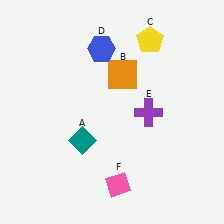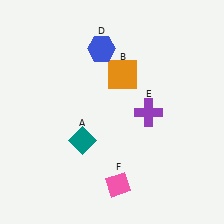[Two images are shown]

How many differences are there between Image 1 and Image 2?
There is 1 difference between the two images.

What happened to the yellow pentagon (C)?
The yellow pentagon (C) was removed in Image 2. It was in the top-right area of Image 1.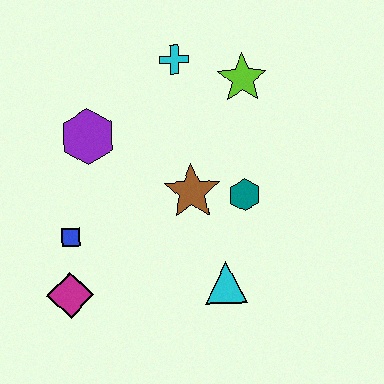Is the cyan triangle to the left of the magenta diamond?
No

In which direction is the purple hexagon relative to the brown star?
The purple hexagon is to the left of the brown star.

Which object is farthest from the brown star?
The magenta diamond is farthest from the brown star.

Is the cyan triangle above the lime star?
No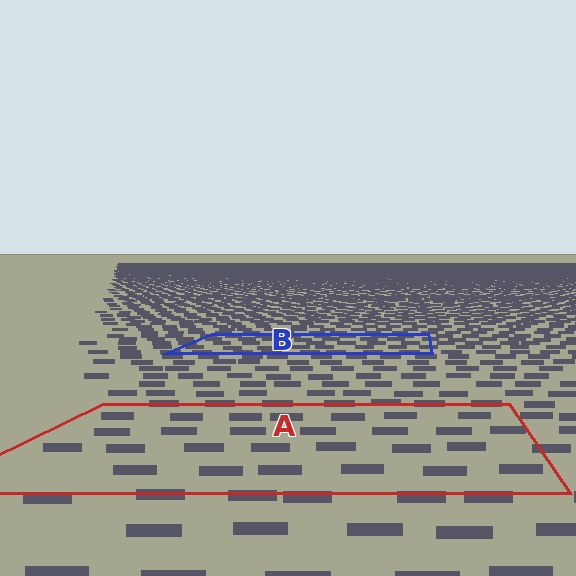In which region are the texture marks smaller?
The texture marks are smaller in region B, because it is farther away.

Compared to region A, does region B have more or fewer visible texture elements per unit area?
Region B has more texture elements per unit area — they are packed more densely because it is farther away.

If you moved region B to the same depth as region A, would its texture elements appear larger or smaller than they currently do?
They would appear larger. At a closer depth, the same texture elements are projected at a bigger on-screen size.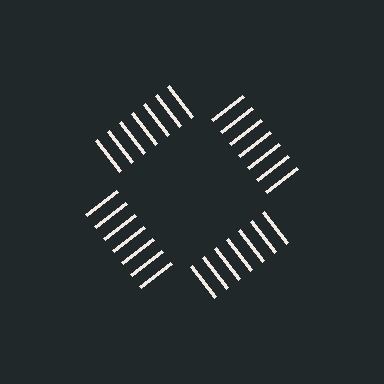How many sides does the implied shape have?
4 sides — the line-ends trace a square.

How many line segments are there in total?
28 — 7 along each of the 4 edges.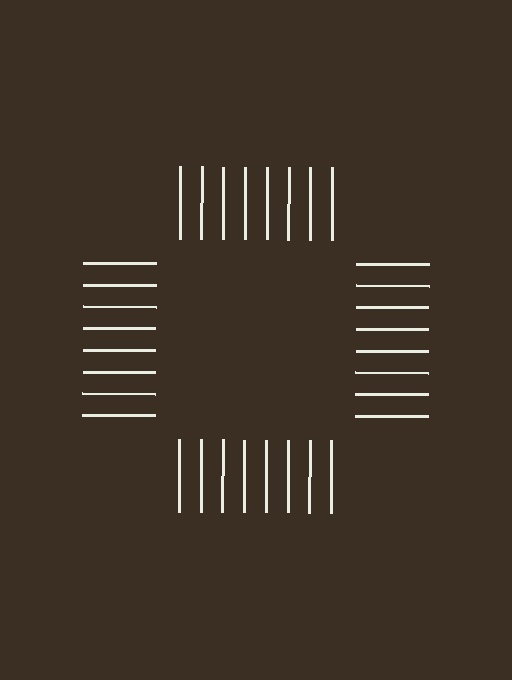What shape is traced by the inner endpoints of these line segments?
An illusory square — the line segments terminate on its edges but no continuous stroke is drawn.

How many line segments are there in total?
32 — 8 along each of the 4 edges.